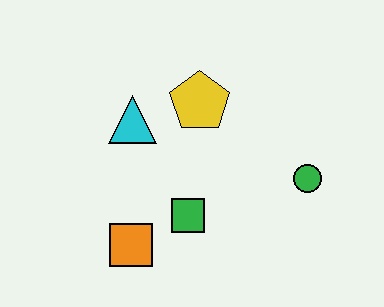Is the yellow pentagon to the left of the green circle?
Yes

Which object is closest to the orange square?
The green square is closest to the orange square.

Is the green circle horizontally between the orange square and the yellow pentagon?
No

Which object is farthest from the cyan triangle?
The green circle is farthest from the cyan triangle.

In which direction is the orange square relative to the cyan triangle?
The orange square is below the cyan triangle.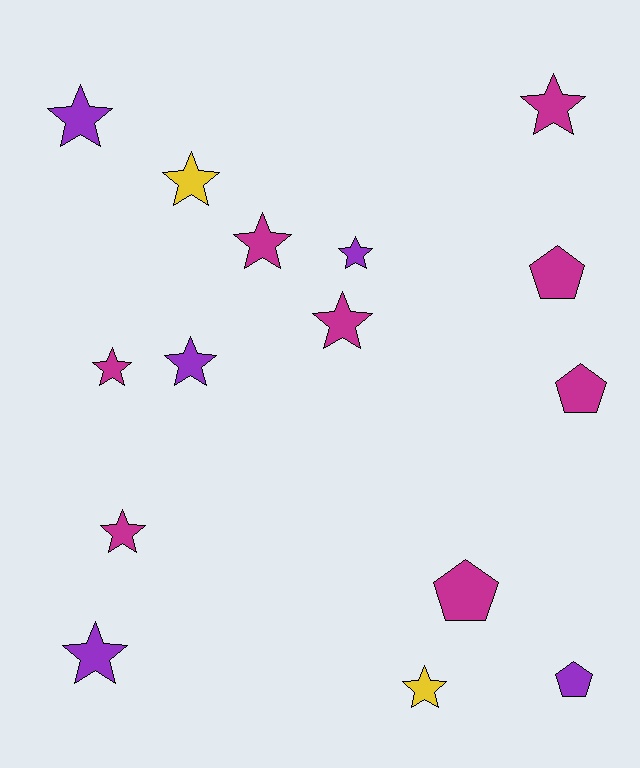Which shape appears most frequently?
Star, with 11 objects.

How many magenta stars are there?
There are 5 magenta stars.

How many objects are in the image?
There are 15 objects.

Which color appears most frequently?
Magenta, with 8 objects.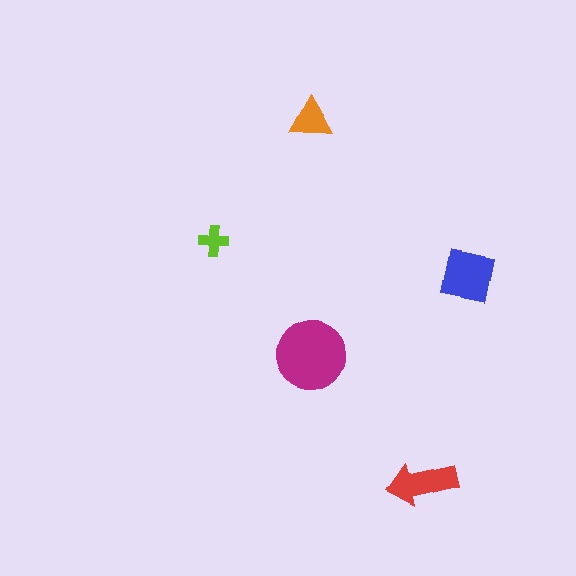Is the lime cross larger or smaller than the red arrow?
Smaller.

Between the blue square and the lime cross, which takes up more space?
The blue square.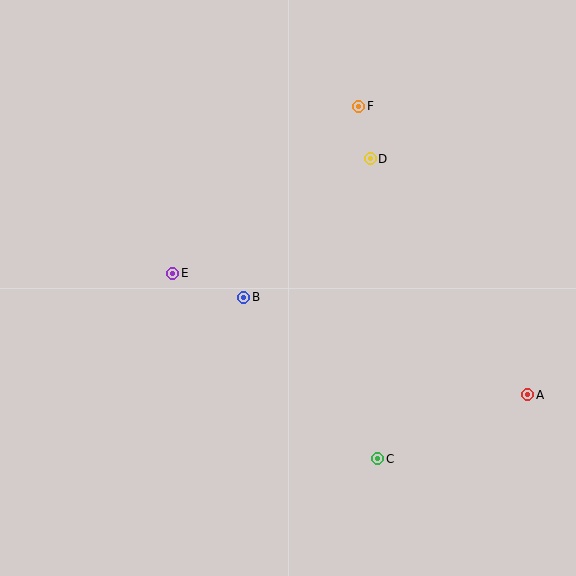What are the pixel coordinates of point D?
Point D is at (370, 159).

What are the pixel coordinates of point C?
Point C is at (378, 459).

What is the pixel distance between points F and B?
The distance between F and B is 223 pixels.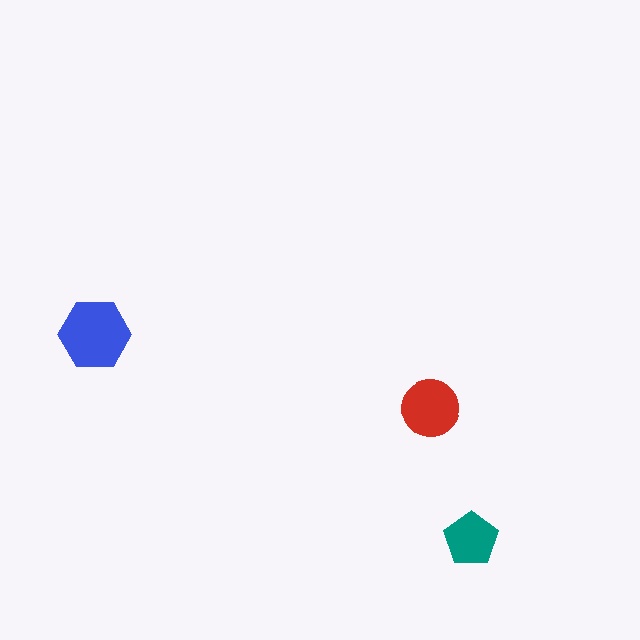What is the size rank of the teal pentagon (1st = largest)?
3rd.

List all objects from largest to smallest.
The blue hexagon, the red circle, the teal pentagon.